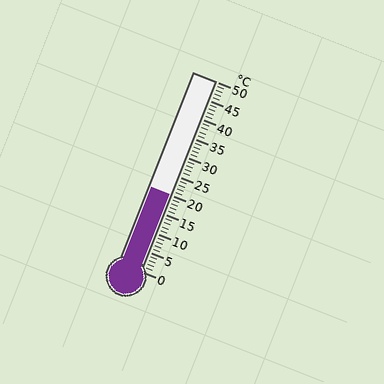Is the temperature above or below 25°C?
The temperature is below 25°C.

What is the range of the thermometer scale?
The thermometer scale ranges from 0°C to 50°C.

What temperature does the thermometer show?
The thermometer shows approximately 20°C.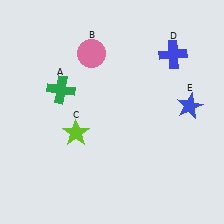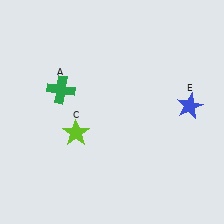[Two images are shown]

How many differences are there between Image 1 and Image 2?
There are 2 differences between the two images.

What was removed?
The blue cross (D), the pink circle (B) were removed in Image 2.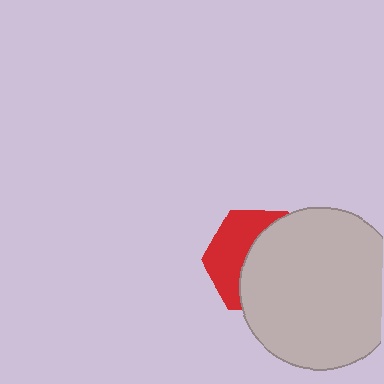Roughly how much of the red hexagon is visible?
A small part of it is visible (roughly 42%).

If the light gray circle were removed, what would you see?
You would see the complete red hexagon.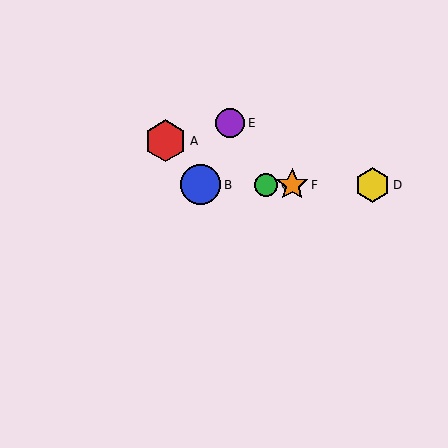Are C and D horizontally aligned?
Yes, both are at y≈185.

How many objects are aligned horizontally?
4 objects (B, C, D, F) are aligned horizontally.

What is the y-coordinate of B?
Object B is at y≈185.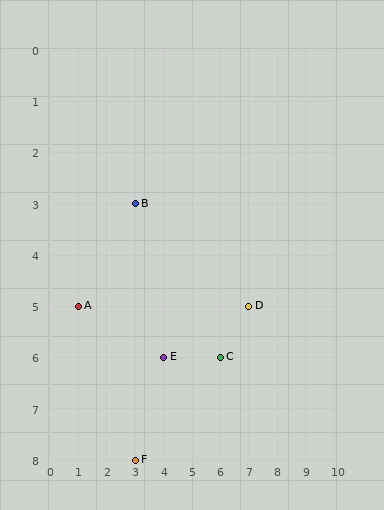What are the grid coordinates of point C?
Point C is at grid coordinates (6, 6).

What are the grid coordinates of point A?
Point A is at grid coordinates (1, 5).